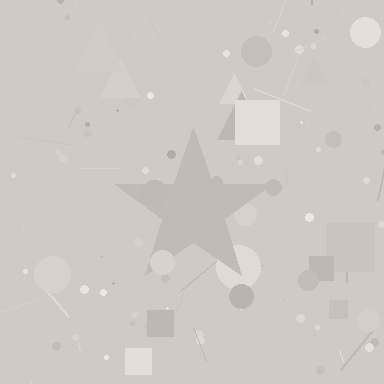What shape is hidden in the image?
A star is hidden in the image.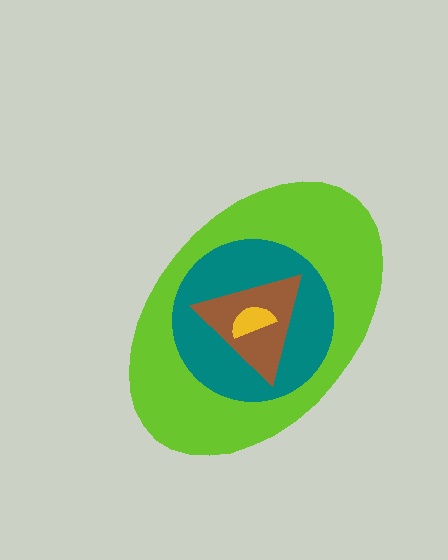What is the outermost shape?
The lime ellipse.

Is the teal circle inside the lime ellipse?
Yes.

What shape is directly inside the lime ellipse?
The teal circle.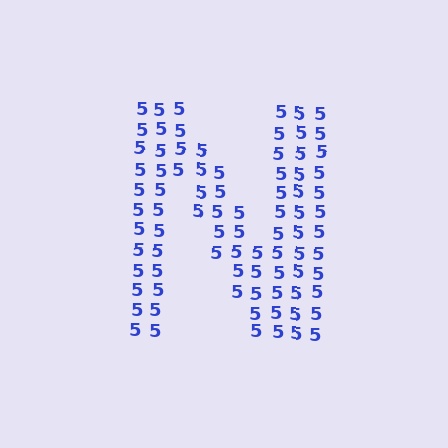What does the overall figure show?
The overall figure shows the letter N.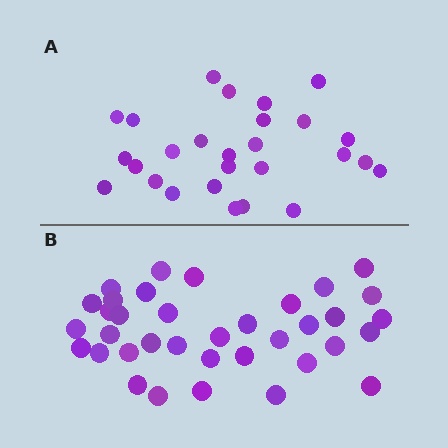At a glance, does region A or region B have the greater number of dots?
Region B (the bottom region) has more dots.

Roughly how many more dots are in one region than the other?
Region B has roughly 8 or so more dots than region A.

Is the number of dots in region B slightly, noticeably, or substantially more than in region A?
Region B has noticeably more, but not dramatically so. The ratio is roughly 1.3 to 1.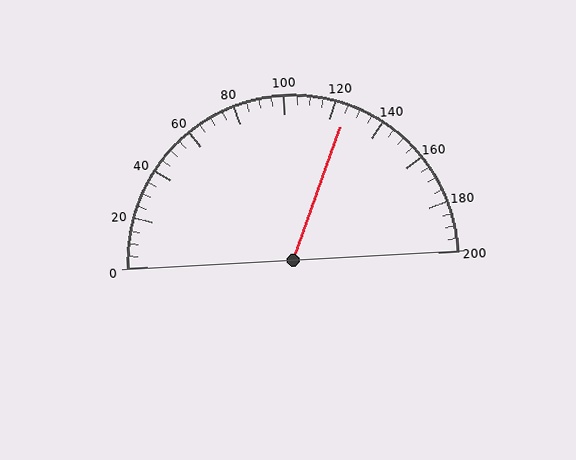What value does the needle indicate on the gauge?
The needle indicates approximately 125.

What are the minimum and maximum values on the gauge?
The gauge ranges from 0 to 200.